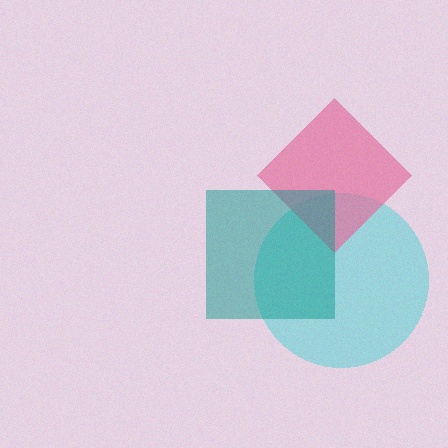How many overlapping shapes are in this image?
There are 3 overlapping shapes in the image.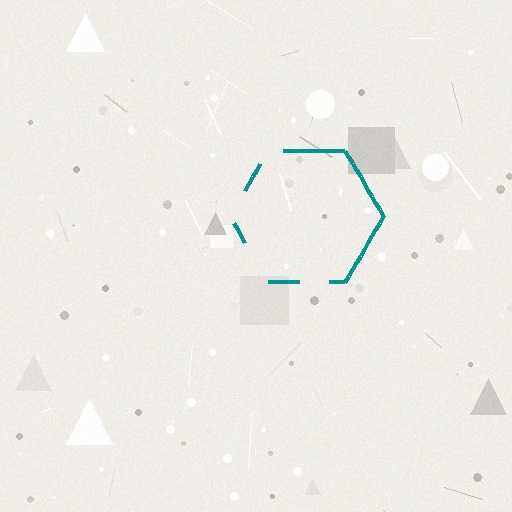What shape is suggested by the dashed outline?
The dashed outline suggests a hexagon.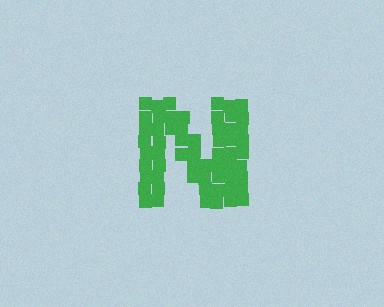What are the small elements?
The small elements are squares.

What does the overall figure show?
The overall figure shows the letter N.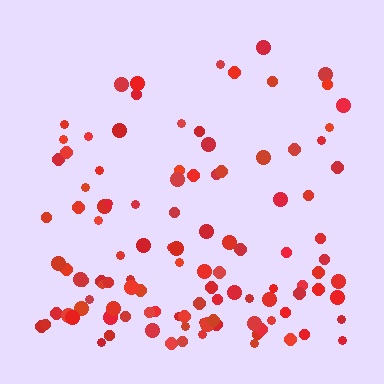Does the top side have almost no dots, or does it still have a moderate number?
Still a moderate number, just noticeably fewer than the bottom.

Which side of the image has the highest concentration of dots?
The bottom.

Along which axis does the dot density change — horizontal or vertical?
Vertical.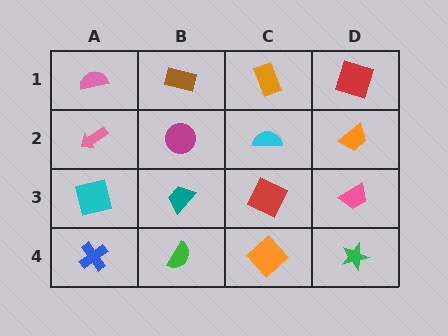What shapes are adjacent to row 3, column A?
A pink arrow (row 2, column A), a blue cross (row 4, column A), a teal trapezoid (row 3, column B).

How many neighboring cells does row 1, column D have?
2.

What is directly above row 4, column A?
A cyan square.